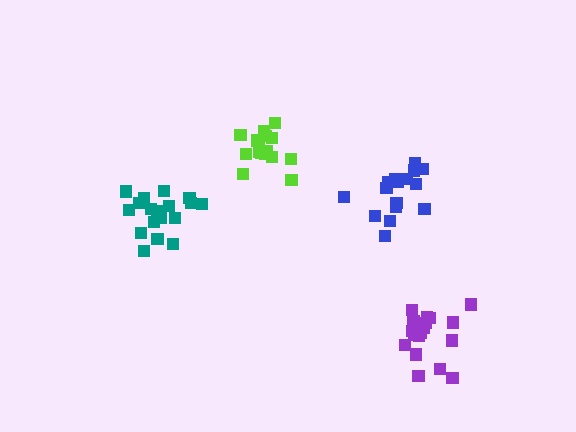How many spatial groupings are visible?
There are 4 spatial groupings.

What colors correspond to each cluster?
The clusters are colored: teal, blue, purple, lime.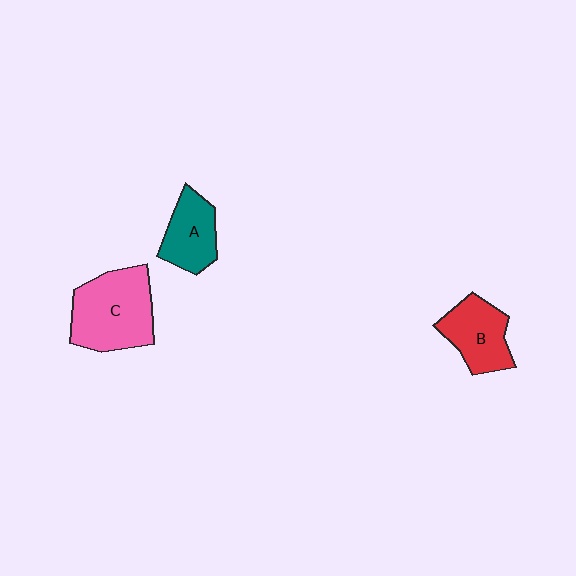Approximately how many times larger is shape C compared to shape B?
Approximately 1.5 times.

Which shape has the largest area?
Shape C (pink).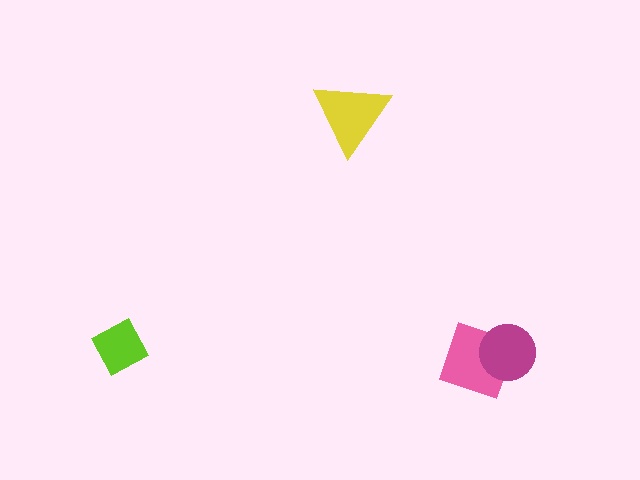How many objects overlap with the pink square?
1 object overlaps with the pink square.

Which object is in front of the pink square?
The magenta circle is in front of the pink square.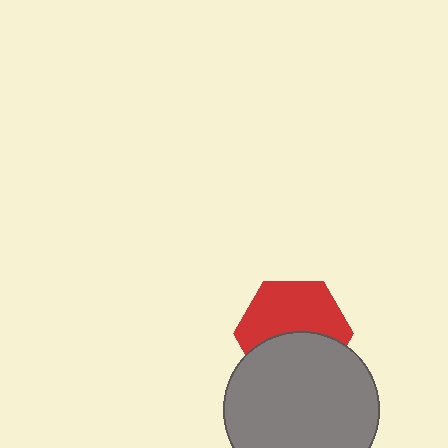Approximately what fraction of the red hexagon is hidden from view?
Roughly 45% of the red hexagon is hidden behind the gray circle.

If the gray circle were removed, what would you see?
You would see the complete red hexagon.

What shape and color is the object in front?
The object in front is a gray circle.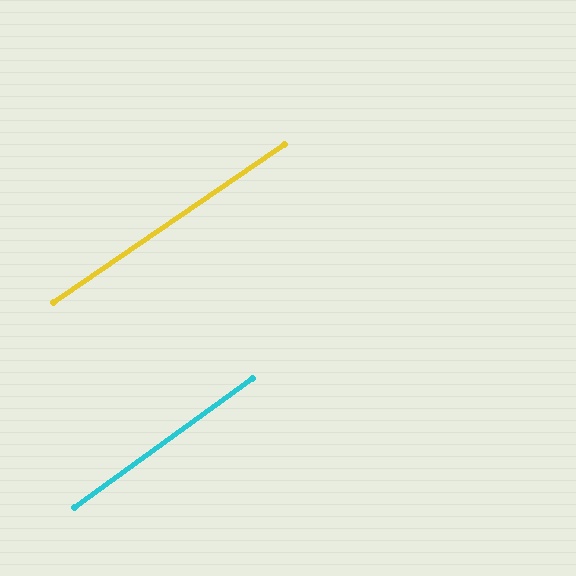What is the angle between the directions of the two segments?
Approximately 1 degree.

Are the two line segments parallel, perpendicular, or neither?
Parallel — their directions differ by only 1.4°.